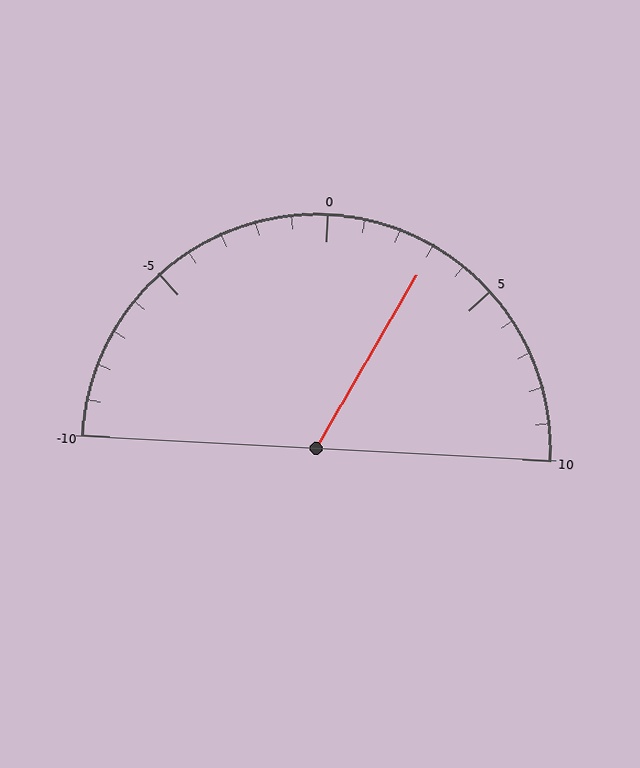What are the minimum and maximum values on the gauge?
The gauge ranges from -10 to 10.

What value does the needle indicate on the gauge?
The needle indicates approximately 3.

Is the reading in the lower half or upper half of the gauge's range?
The reading is in the upper half of the range (-10 to 10).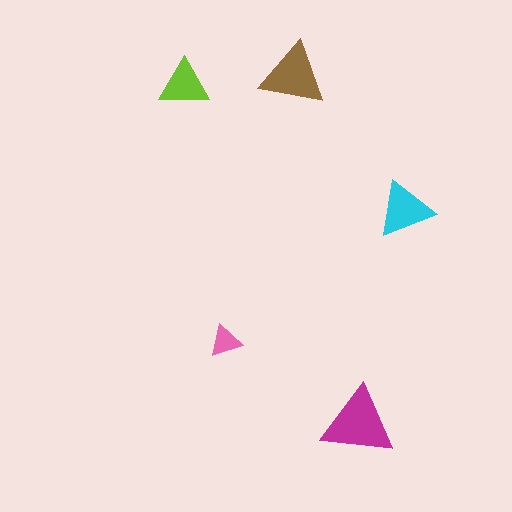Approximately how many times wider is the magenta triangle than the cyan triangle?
About 1.5 times wider.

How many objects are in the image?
There are 5 objects in the image.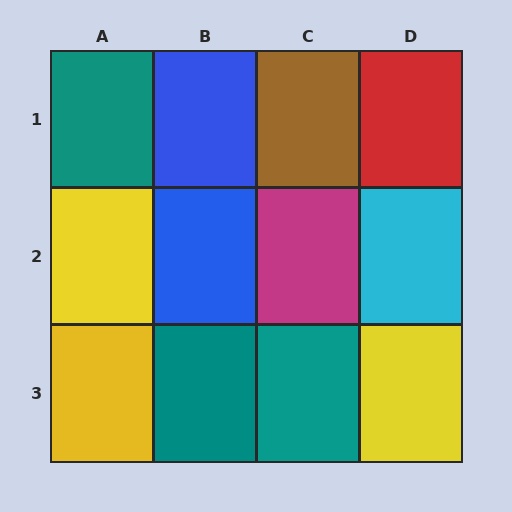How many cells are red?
1 cell is red.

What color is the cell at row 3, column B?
Teal.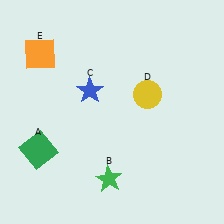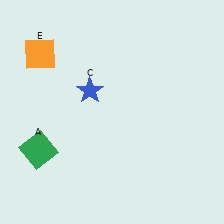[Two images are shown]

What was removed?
The green star (B), the yellow circle (D) were removed in Image 2.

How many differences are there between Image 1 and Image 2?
There are 2 differences between the two images.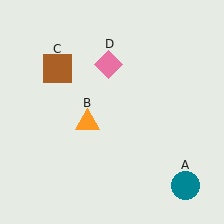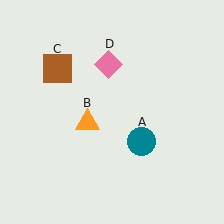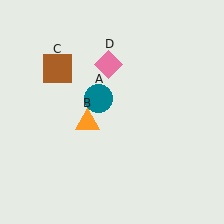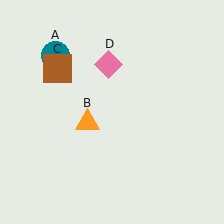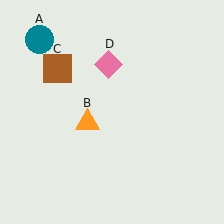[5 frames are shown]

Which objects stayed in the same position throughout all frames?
Orange triangle (object B) and brown square (object C) and pink diamond (object D) remained stationary.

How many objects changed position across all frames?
1 object changed position: teal circle (object A).